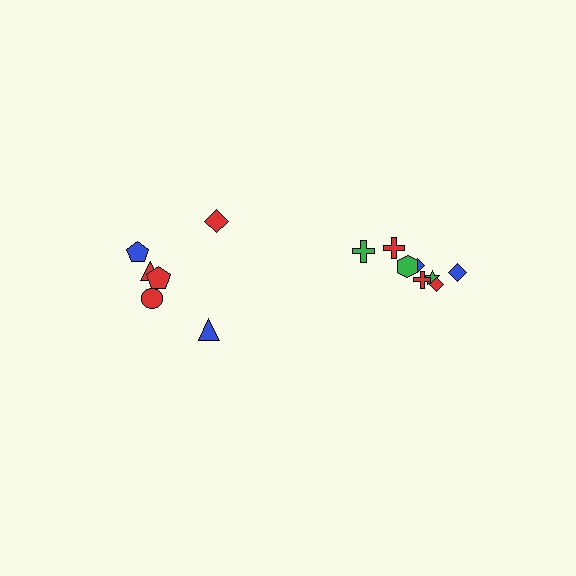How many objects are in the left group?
There are 6 objects.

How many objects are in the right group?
There are 8 objects.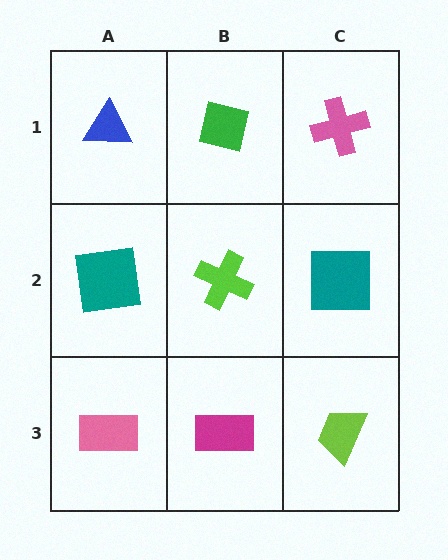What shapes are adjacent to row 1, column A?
A teal square (row 2, column A), a green square (row 1, column B).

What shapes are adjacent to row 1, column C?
A teal square (row 2, column C), a green square (row 1, column B).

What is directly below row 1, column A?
A teal square.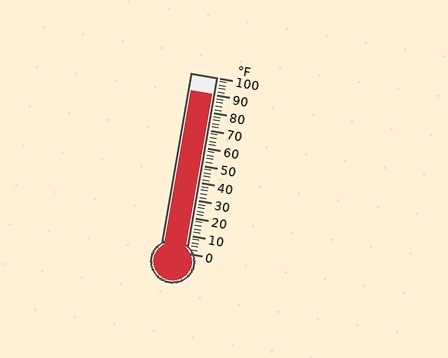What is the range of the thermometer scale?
The thermometer scale ranges from 0°F to 100°F.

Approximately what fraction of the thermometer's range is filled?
The thermometer is filled to approximately 90% of its range.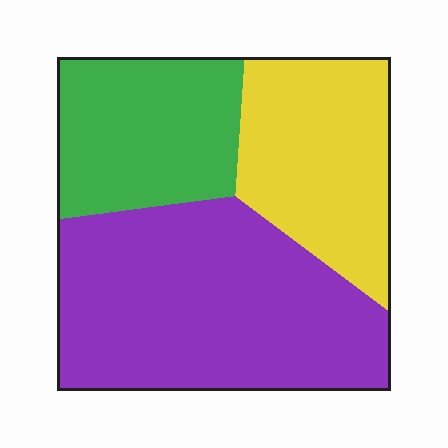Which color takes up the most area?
Purple, at roughly 50%.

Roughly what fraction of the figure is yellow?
Yellow covers roughly 25% of the figure.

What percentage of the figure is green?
Green takes up less than a quarter of the figure.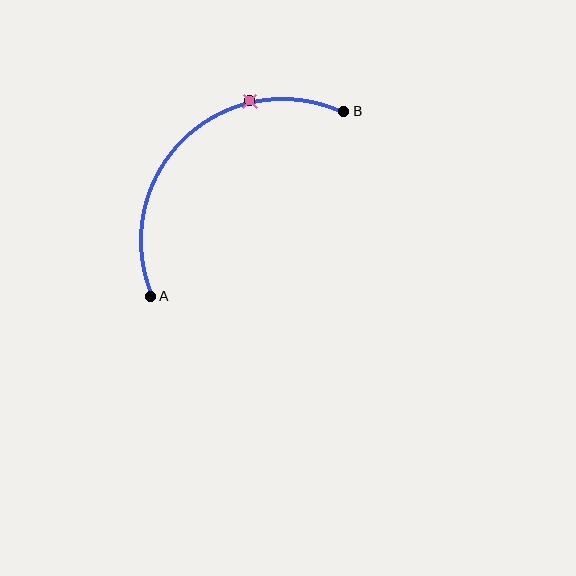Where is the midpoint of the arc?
The arc midpoint is the point on the curve farthest from the straight line joining A and B. It sits above and to the left of that line.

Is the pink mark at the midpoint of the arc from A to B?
No. The pink mark lies on the arc but is closer to endpoint B. The arc midpoint would be at the point on the curve equidistant along the arc from both A and B.